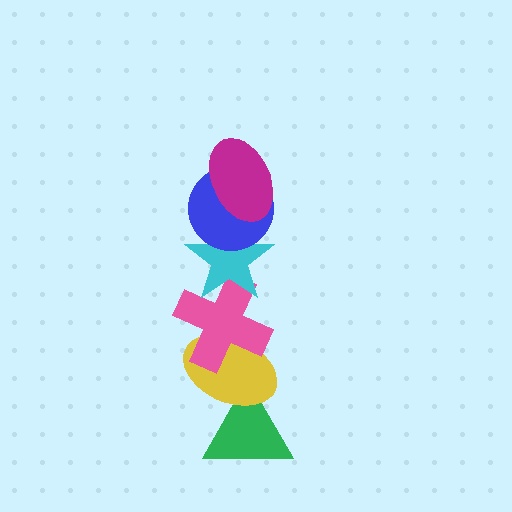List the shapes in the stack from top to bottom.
From top to bottom: the magenta ellipse, the blue circle, the cyan star, the pink cross, the yellow ellipse, the green triangle.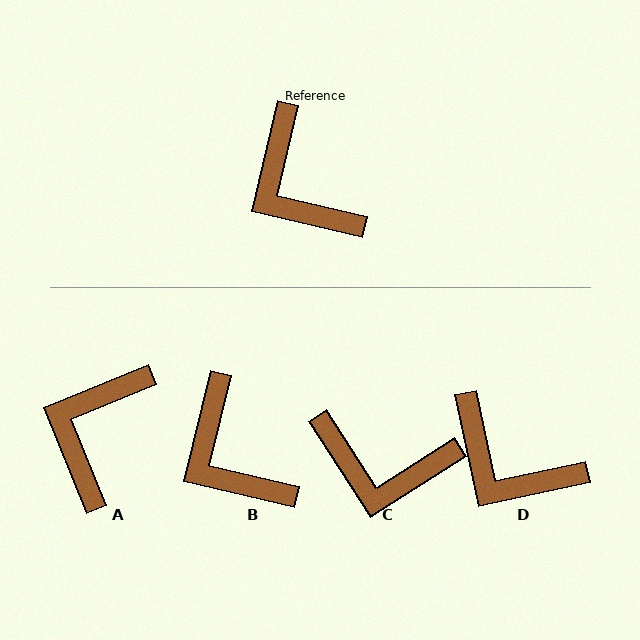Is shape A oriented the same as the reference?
No, it is off by about 54 degrees.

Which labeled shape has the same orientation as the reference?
B.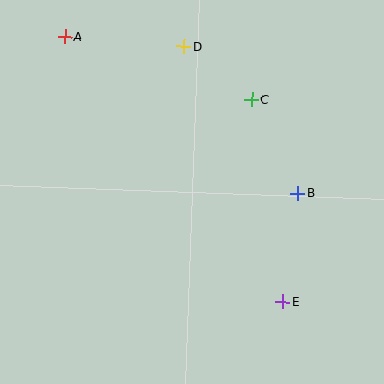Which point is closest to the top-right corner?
Point C is closest to the top-right corner.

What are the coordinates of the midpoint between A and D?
The midpoint between A and D is at (125, 41).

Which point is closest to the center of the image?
Point B at (298, 193) is closest to the center.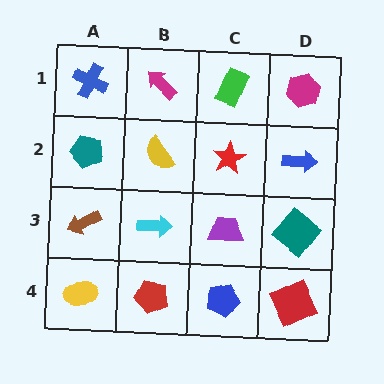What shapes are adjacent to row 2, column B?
A magenta arrow (row 1, column B), a cyan arrow (row 3, column B), a teal pentagon (row 2, column A), a red star (row 2, column C).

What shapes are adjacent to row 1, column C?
A red star (row 2, column C), a magenta arrow (row 1, column B), a magenta hexagon (row 1, column D).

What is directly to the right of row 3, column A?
A cyan arrow.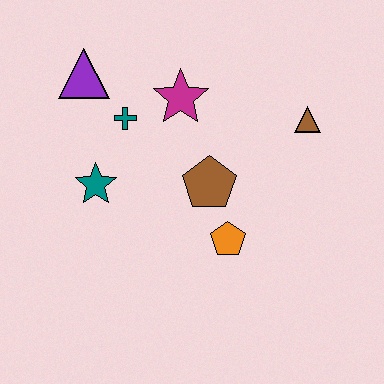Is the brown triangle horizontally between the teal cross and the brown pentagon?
No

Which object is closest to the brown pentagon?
The orange pentagon is closest to the brown pentagon.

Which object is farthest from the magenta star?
The orange pentagon is farthest from the magenta star.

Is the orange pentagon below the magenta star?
Yes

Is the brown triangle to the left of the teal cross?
No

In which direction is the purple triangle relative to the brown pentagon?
The purple triangle is to the left of the brown pentagon.